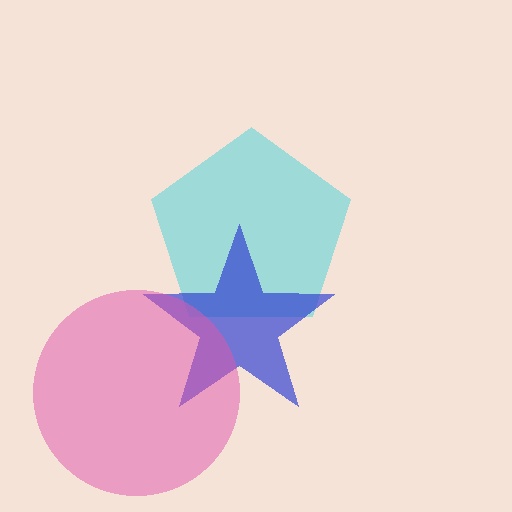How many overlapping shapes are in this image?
There are 3 overlapping shapes in the image.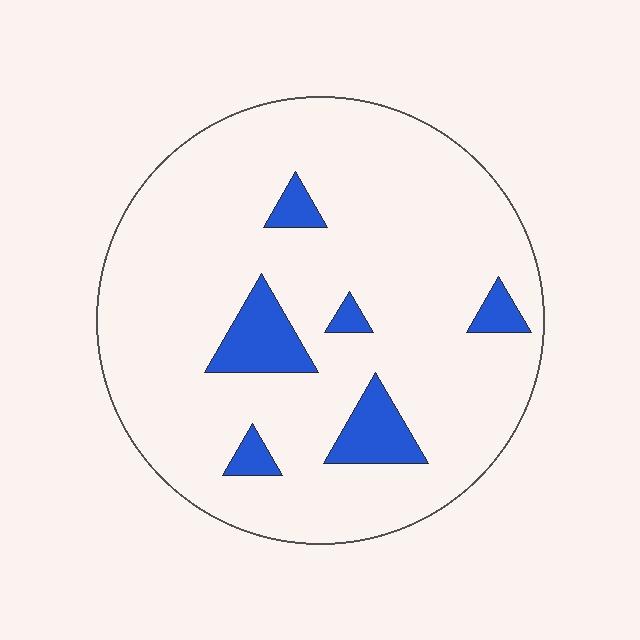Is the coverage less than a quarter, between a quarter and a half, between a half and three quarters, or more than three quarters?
Less than a quarter.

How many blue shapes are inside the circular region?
6.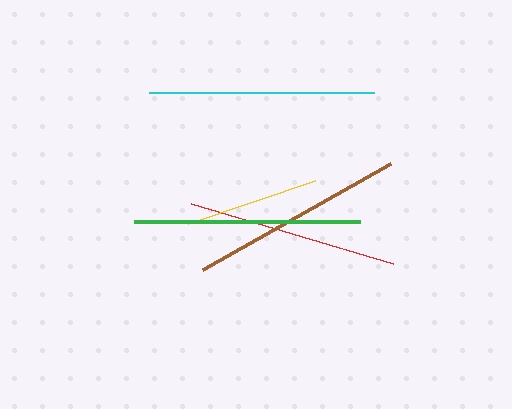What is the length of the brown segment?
The brown segment is approximately 216 pixels long.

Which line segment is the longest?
The green line is the longest at approximately 225 pixels.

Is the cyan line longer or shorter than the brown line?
The cyan line is longer than the brown line.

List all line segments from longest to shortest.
From longest to shortest: green, cyan, brown, red, yellow.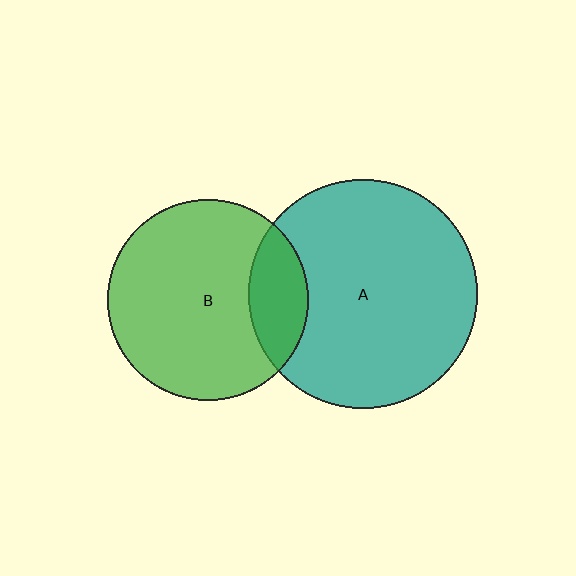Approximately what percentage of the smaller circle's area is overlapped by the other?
Approximately 20%.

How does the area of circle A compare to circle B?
Approximately 1.3 times.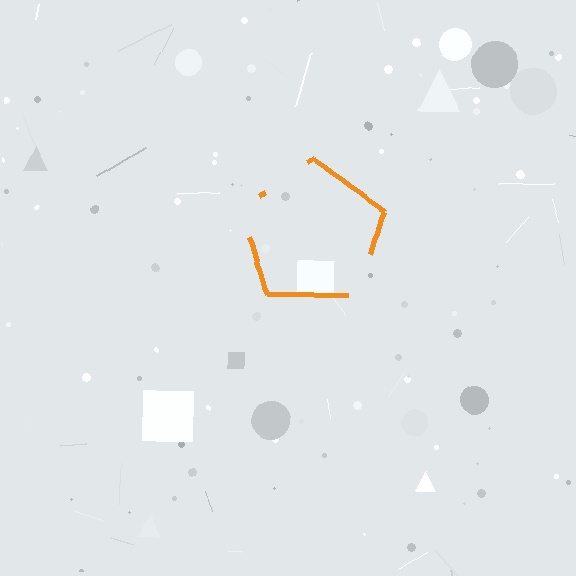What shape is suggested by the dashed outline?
The dashed outline suggests a pentagon.